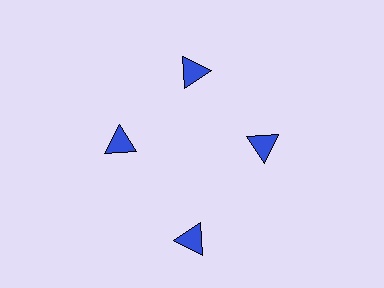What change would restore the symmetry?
The symmetry would be restored by moving it inward, back onto the ring so that all 4 triangles sit at equal angles and equal distance from the center.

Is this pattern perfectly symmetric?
No. The 4 blue triangles are arranged in a ring, but one element near the 6 o'clock position is pushed outward from the center, breaking the 4-fold rotational symmetry.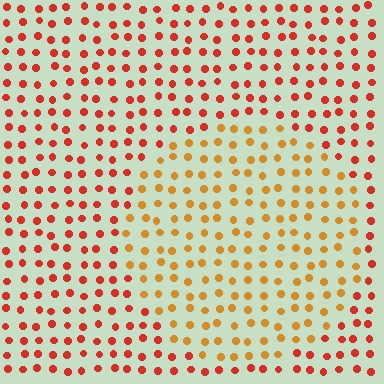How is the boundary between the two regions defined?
The boundary is defined purely by a slight shift in hue (about 33 degrees). Spacing, size, and orientation are identical on both sides.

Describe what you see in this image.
The image is filled with small red elements in a uniform arrangement. A circle-shaped region is visible where the elements are tinted to a slightly different hue, forming a subtle color boundary.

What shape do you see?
I see a circle.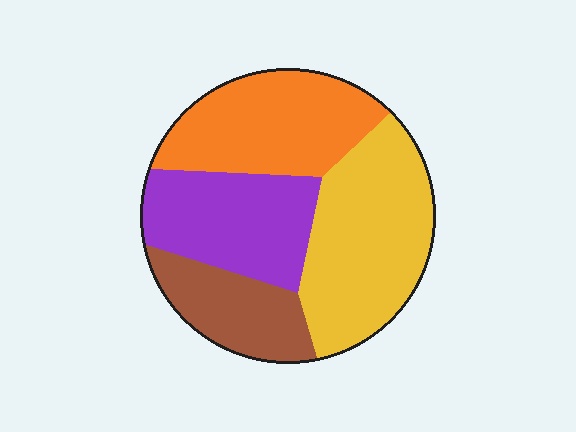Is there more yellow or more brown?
Yellow.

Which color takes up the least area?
Brown, at roughly 15%.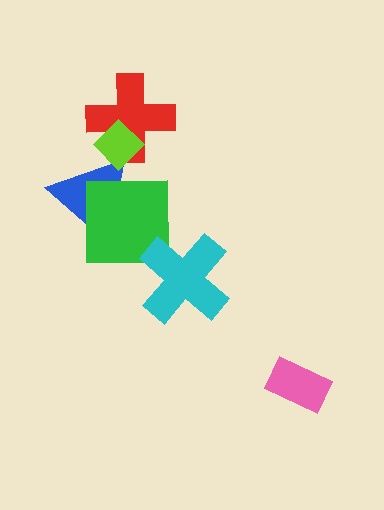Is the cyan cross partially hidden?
No, no other shape covers it.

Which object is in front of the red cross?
The lime diamond is in front of the red cross.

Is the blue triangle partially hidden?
Yes, it is partially covered by another shape.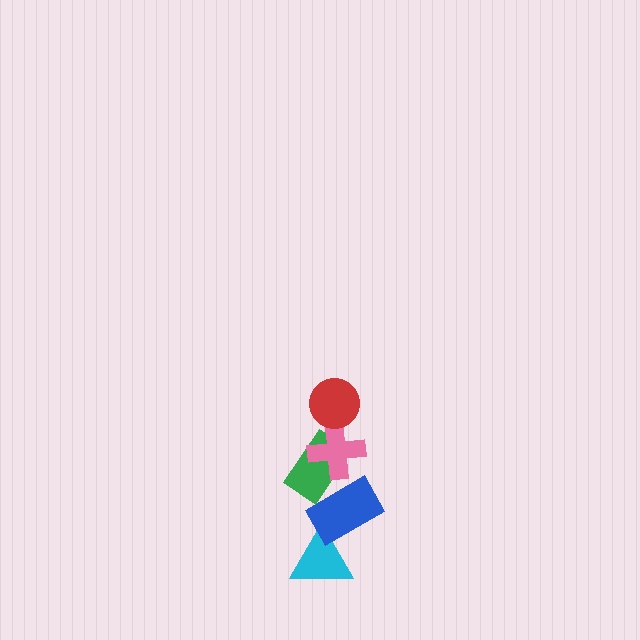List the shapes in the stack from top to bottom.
From top to bottom: the red circle, the pink cross, the green rectangle, the blue rectangle, the cyan triangle.